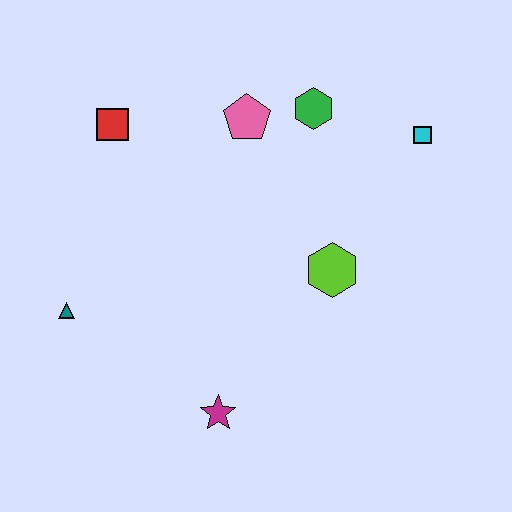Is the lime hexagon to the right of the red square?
Yes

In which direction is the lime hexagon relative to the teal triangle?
The lime hexagon is to the right of the teal triangle.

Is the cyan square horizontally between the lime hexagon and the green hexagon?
No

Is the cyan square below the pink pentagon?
Yes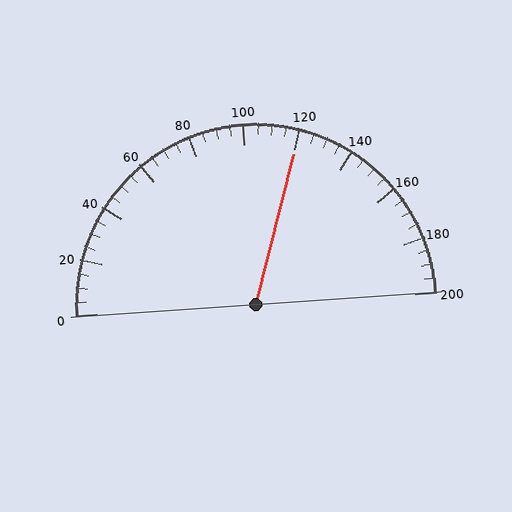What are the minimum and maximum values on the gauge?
The gauge ranges from 0 to 200.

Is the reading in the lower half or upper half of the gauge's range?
The reading is in the upper half of the range (0 to 200).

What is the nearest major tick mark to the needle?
The nearest major tick mark is 120.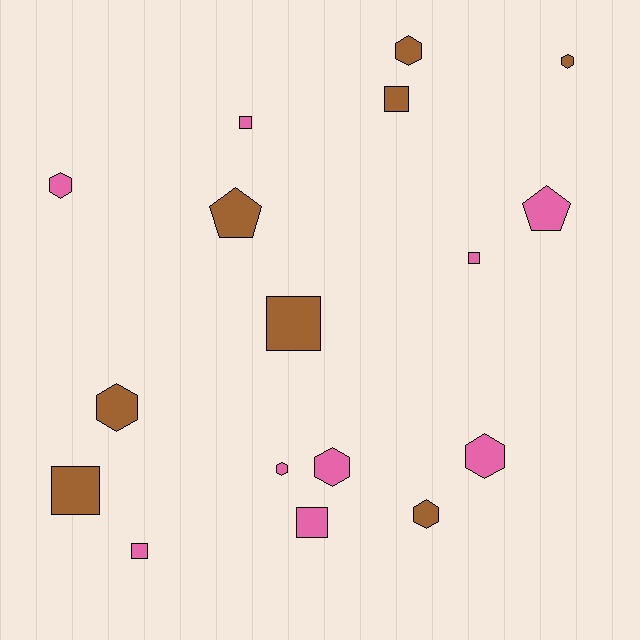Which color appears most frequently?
Pink, with 9 objects.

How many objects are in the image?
There are 17 objects.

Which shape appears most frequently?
Hexagon, with 8 objects.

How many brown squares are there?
There are 3 brown squares.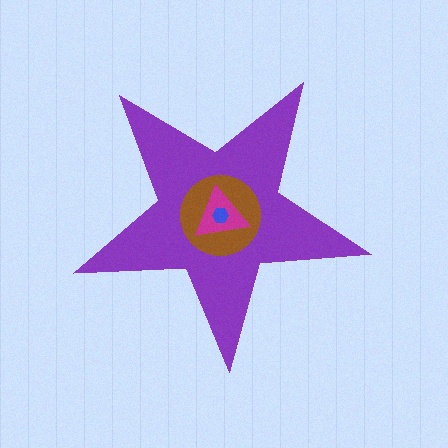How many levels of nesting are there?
4.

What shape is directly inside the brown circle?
The magenta triangle.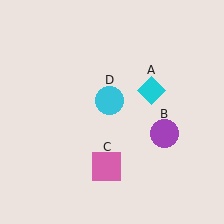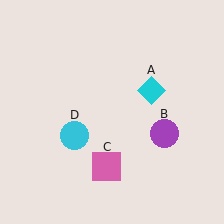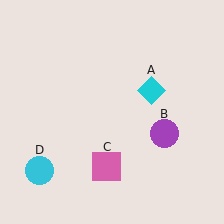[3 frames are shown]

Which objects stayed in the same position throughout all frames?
Cyan diamond (object A) and purple circle (object B) and pink square (object C) remained stationary.